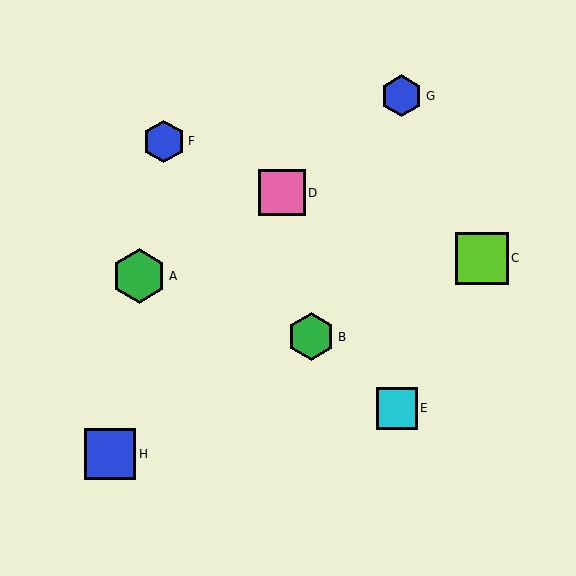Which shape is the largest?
The green hexagon (labeled A) is the largest.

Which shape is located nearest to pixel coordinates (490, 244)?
The lime square (labeled C) at (482, 258) is nearest to that location.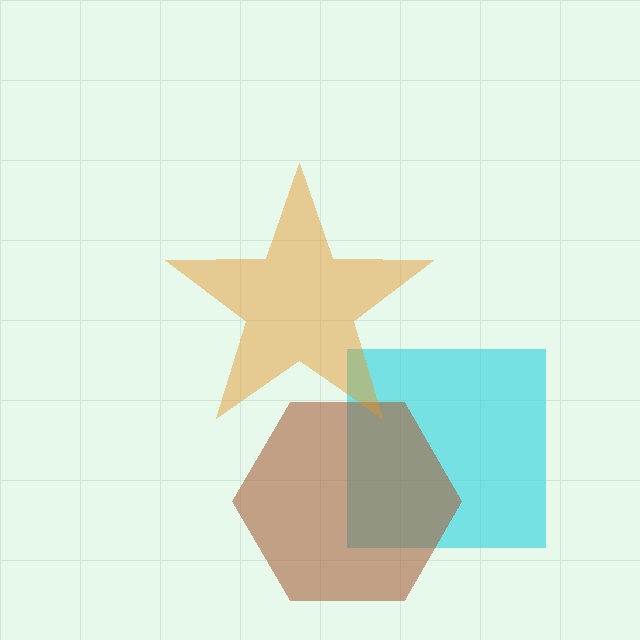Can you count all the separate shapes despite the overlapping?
Yes, there are 3 separate shapes.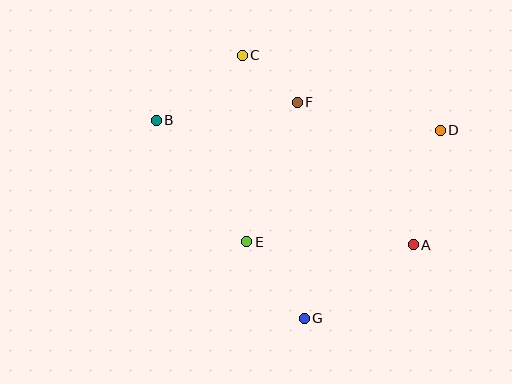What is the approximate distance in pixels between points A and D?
The distance between A and D is approximately 118 pixels.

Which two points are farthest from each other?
Points A and B are farthest from each other.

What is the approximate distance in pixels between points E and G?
The distance between E and G is approximately 96 pixels.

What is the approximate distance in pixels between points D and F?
The distance between D and F is approximately 145 pixels.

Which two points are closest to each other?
Points C and F are closest to each other.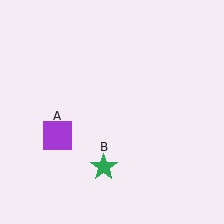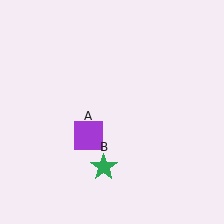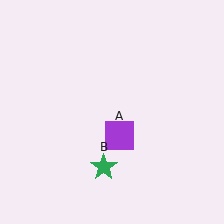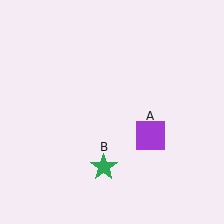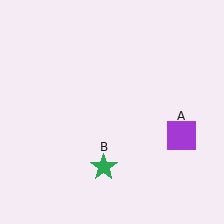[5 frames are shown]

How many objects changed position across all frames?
1 object changed position: purple square (object A).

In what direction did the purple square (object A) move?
The purple square (object A) moved right.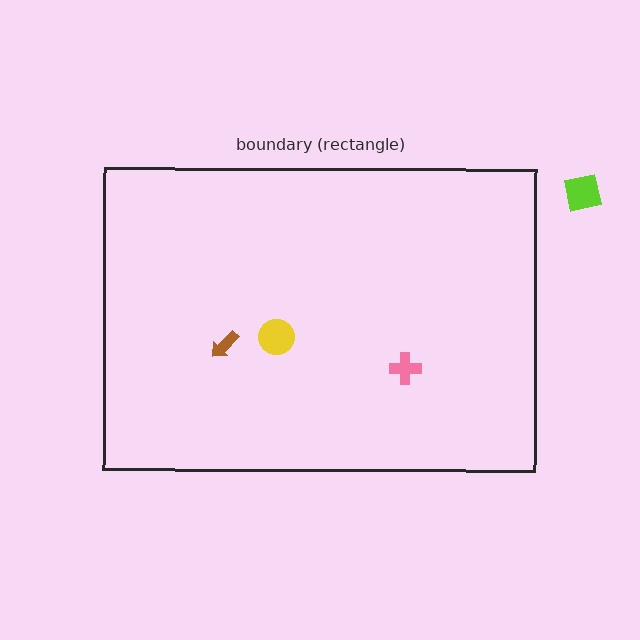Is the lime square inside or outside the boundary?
Outside.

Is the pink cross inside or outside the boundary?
Inside.